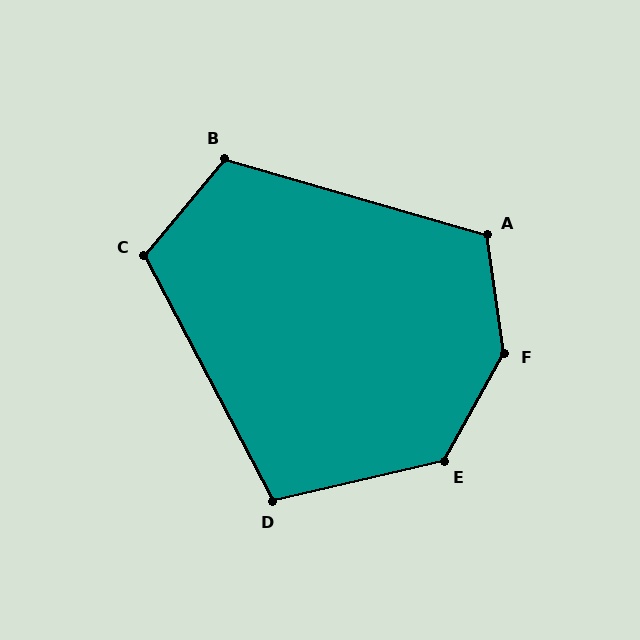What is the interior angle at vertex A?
Approximately 114 degrees (obtuse).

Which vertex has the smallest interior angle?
D, at approximately 104 degrees.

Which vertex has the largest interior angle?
F, at approximately 142 degrees.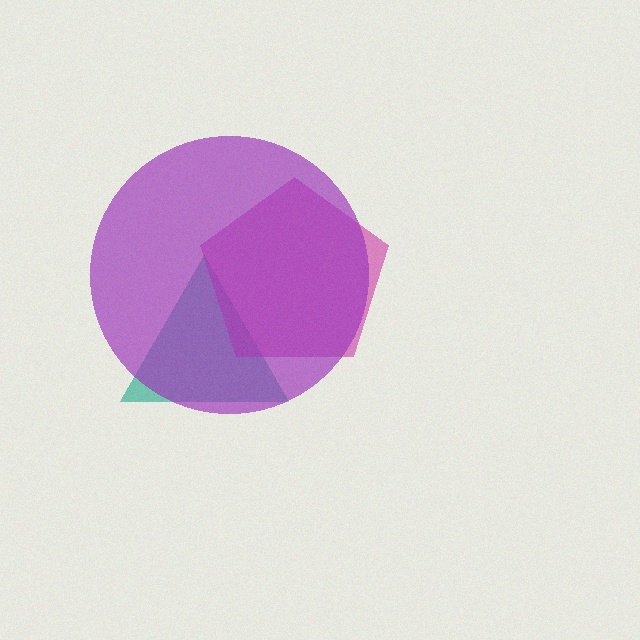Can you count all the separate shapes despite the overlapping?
Yes, there are 3 separate shapes.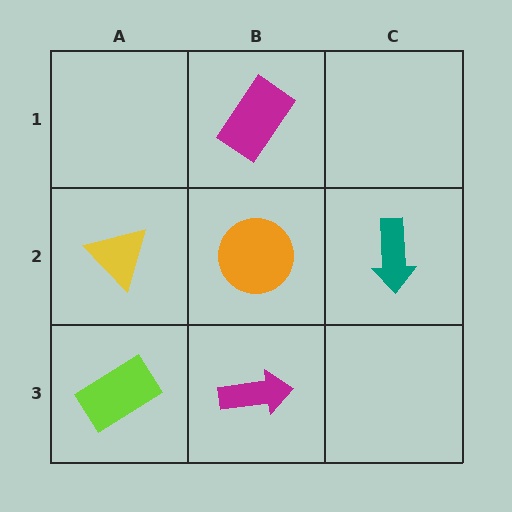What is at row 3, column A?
A lime rectangle.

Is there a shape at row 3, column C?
No, that cell is empty.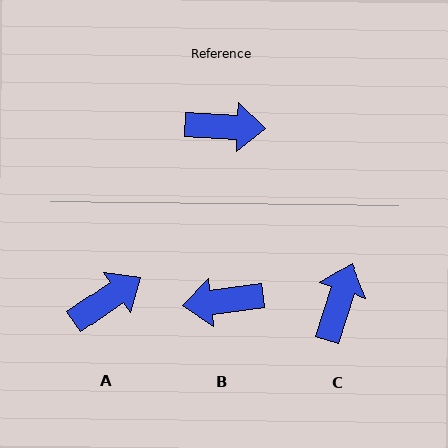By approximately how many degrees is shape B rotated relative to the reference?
Approximately 170 degrees clockwise.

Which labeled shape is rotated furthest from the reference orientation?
B, about 170 degrees away.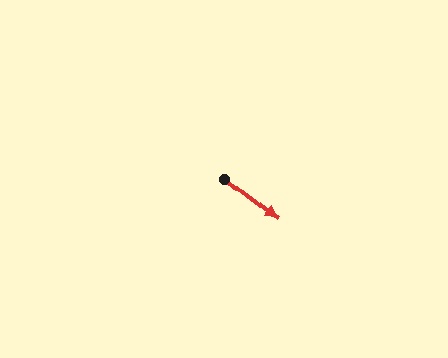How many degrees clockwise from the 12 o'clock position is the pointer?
Approximately 128 degrees.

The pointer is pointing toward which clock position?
Roughly 4 o'clock.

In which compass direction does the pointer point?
Southeast.